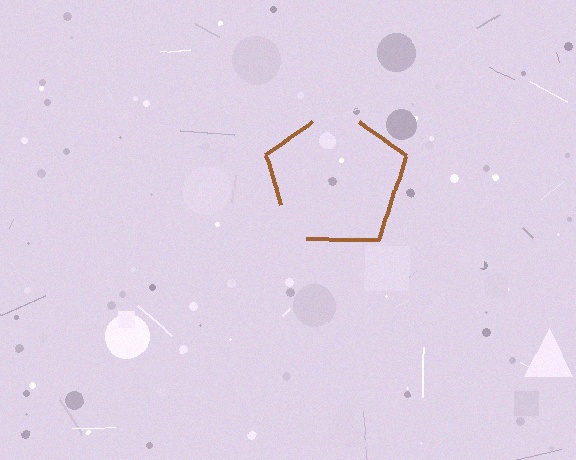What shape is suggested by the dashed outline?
The dashed outline suggests a pentagon.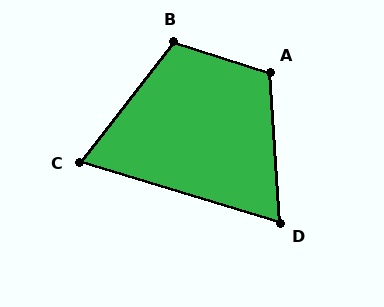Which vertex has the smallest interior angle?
C, at approximately 69 degrees.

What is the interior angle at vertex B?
Approximately 111 degrees (obtuse).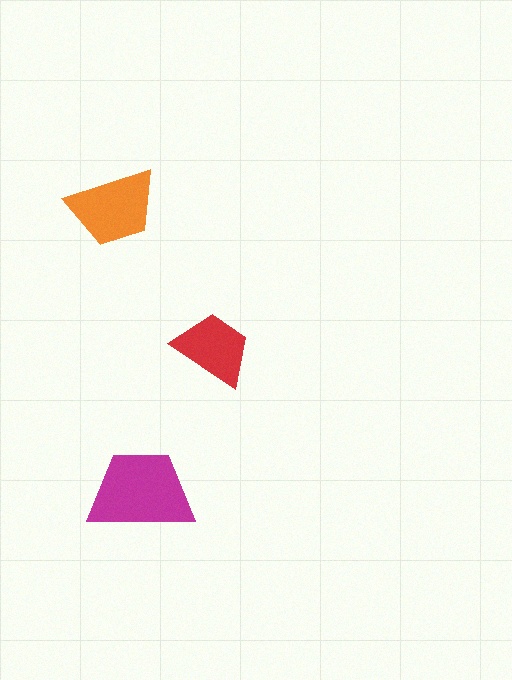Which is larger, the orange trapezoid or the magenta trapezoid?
The magenta one.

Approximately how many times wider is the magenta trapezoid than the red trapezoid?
About 1.5 times wider.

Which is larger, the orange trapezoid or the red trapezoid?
The orange one.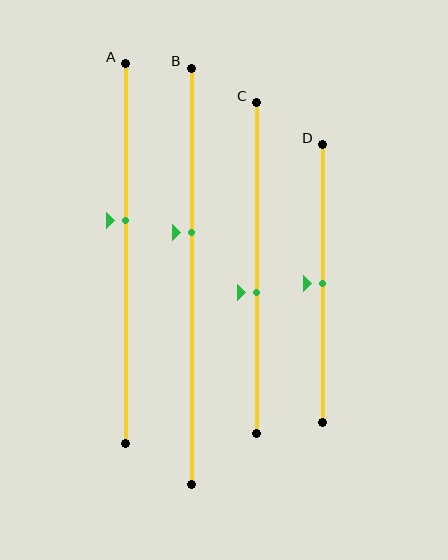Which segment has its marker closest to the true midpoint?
Segment D has its marker closest to the true midpoint.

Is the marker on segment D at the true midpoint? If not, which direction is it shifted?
Yes, the marker on segment D is at the true midpoint.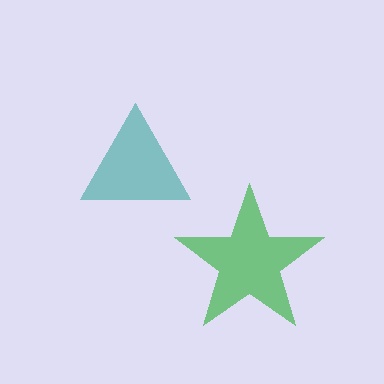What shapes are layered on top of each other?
The layered shapes are: a teal triangle, a green star.